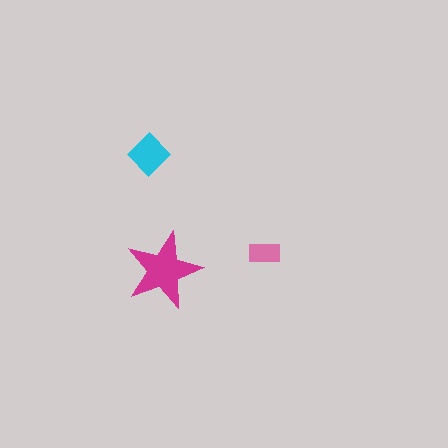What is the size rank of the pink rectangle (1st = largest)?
3rd.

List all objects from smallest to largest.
The pink rectangle, the cyan diamond, the magenta star.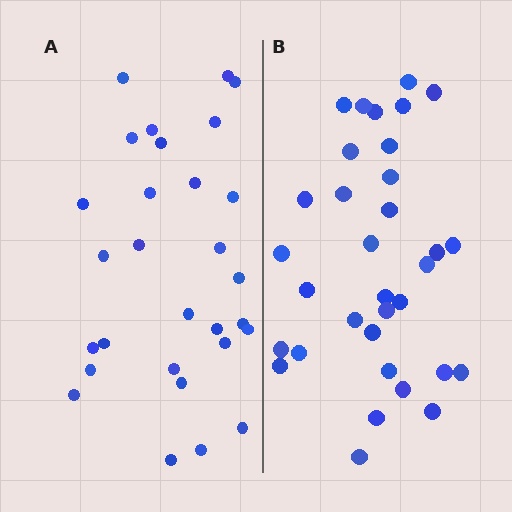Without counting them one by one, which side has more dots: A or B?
Region B (the right region) has more dots.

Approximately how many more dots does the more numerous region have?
Region B has about 4 more dots than region A.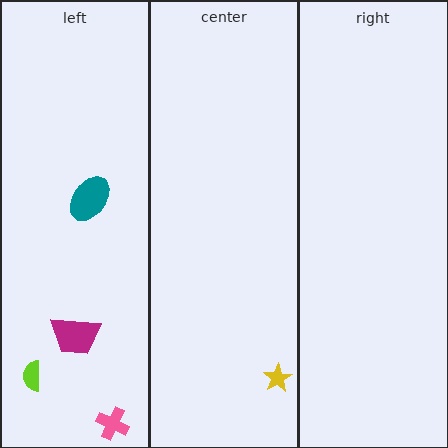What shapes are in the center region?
The yellow star.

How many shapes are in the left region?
4.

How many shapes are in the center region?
1.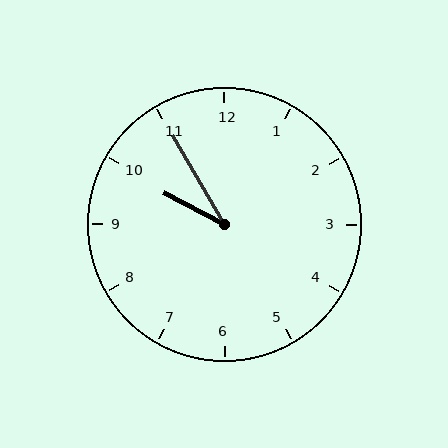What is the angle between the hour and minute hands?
Approximately 32 degrees.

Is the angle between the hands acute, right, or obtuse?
It is acute.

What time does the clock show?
9:55.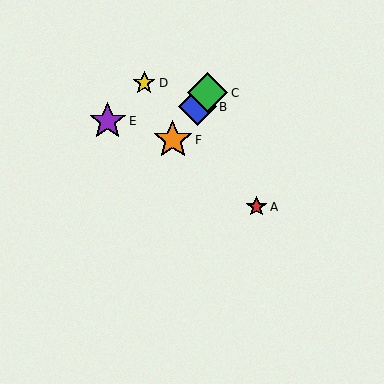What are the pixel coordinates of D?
Object D is at (144, 83).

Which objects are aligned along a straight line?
Objects B, C, F are aligned along a straight line.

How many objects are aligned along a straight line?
3 objects (B, C, F) are aligned along a straight line.